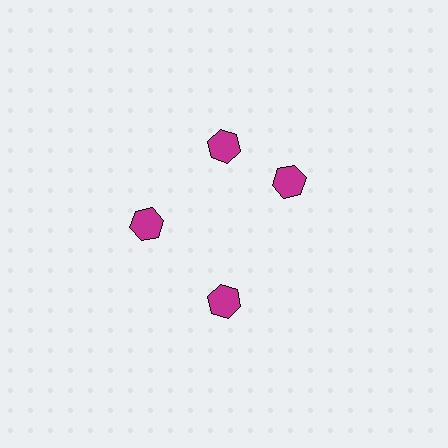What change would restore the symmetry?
The symmetry would be restored by rotating it back into even spacing with its neighbors so that all 4 hexagons sit at equal angles and equal distance from the center.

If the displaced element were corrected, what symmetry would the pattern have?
It would have 4-fold rotational symmetry — the pattern would map onto itself every 90 degrees.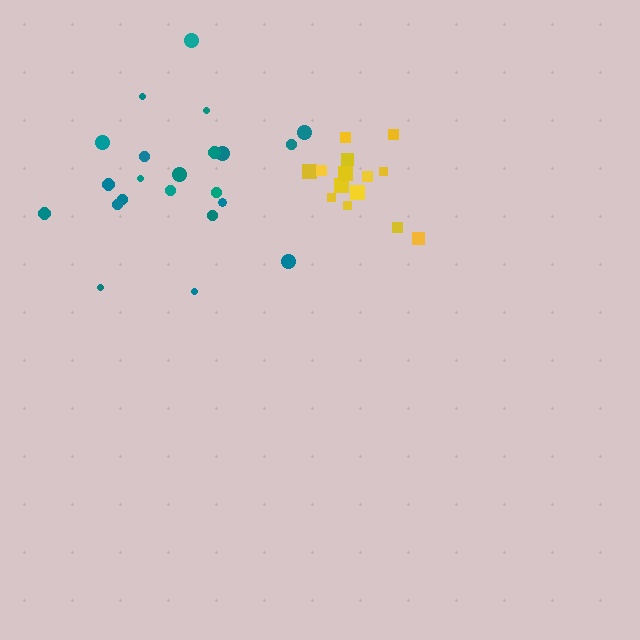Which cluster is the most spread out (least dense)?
Teal.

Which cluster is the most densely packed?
Yellow.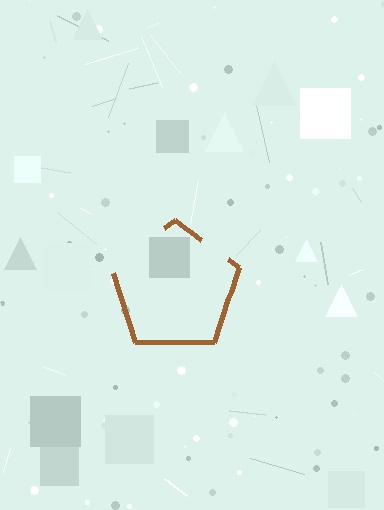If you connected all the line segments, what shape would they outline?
They would outline a pentagon.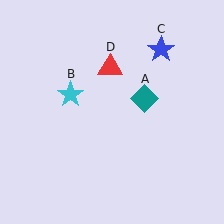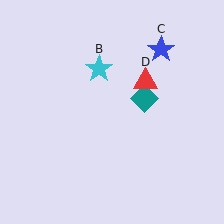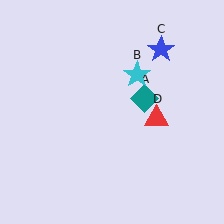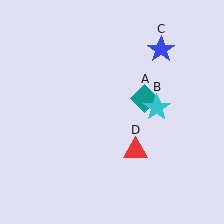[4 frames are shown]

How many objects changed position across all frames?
2 objects changed position: cyan star (object B), red triangle (object D).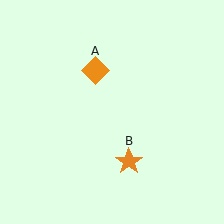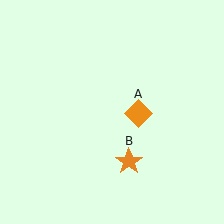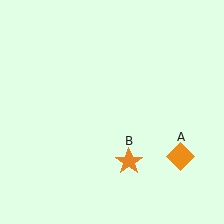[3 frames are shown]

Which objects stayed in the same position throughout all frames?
Orange star (object B) remained stationary.